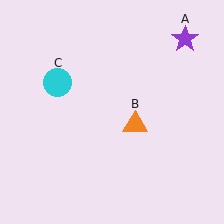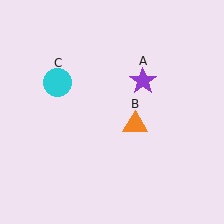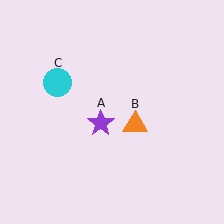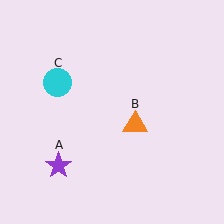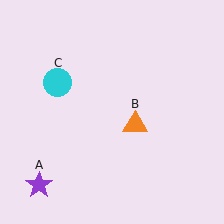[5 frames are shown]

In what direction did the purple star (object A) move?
The purple star (object A) moved down and to the left.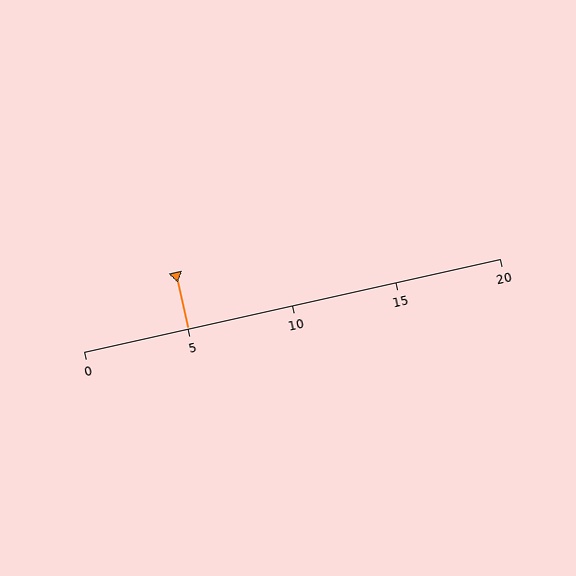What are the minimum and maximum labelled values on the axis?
The axis runs from 0 to 20.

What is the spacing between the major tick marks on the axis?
The major ticks are spaced 5 apart.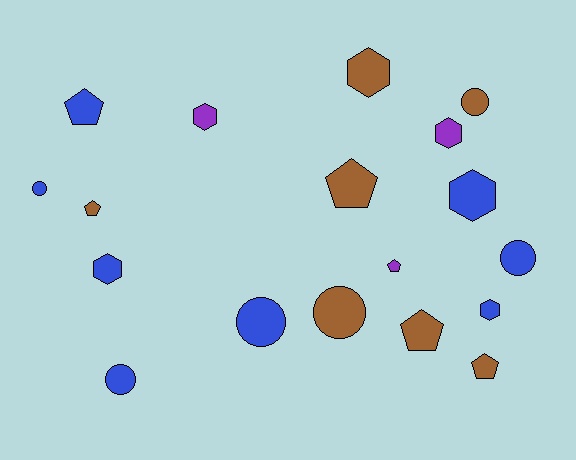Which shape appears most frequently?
Pentagon, with 6 objects.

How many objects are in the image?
There are 18 objects.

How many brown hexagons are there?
There is 1 brown hexagon.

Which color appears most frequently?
Blue, with 8 objects.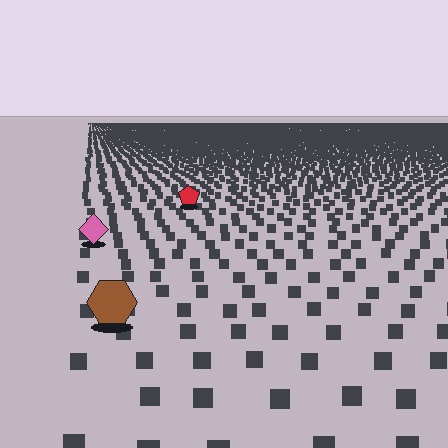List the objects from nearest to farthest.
From nearest to farthest: the brown hexagon, the pink diamond, the red pentagon.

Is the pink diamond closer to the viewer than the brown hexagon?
No. The brown hexagon is closer — you can tell from the texture gradient: the ground texture is coarser near it.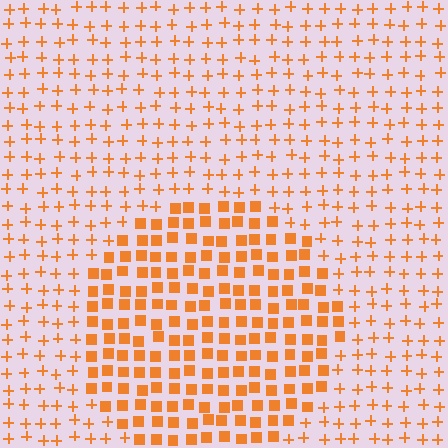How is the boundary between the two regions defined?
The boundary is defined by a change in element shape: squares inside vs. plus signs outside. All elements share the same color and spacing.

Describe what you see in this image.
The image is filled with small orange elements arranged in a uniform grid. A circle-shaped region contains squares, while the surrounding area contains plus signs. The boundary is defined purely by the change in element shape.